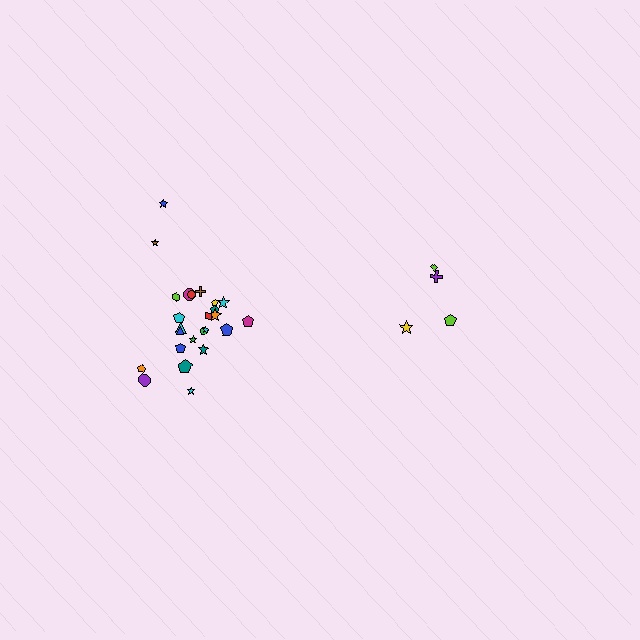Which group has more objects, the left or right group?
The left group.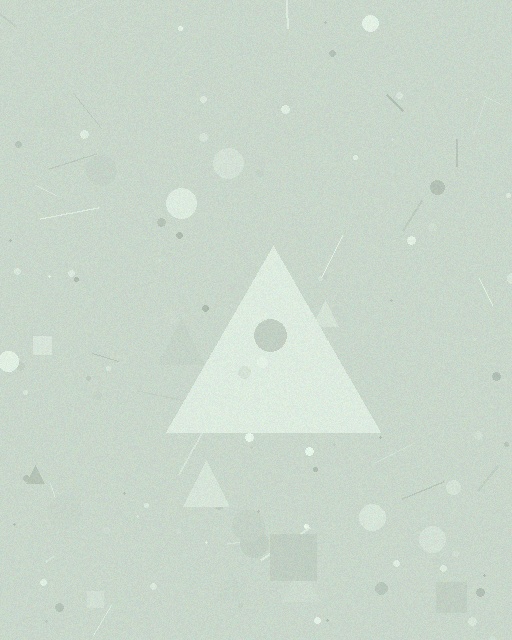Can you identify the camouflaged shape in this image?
The camouflaged shape is a triangle.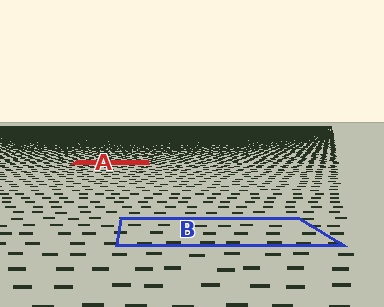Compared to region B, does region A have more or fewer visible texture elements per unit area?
Region A has more texture elements per unit area — they are packed more densely because it is farther away.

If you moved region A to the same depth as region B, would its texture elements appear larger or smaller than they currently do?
They would appear larger. At a closer depth, the same texture elements are projected at a bigger on-screen size.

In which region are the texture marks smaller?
The texture marks are smaller in region A, because it is farther away.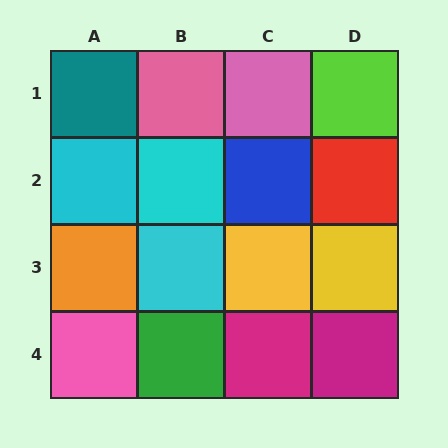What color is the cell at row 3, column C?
Yellow.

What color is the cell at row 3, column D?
Yellow.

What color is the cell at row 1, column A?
Teal.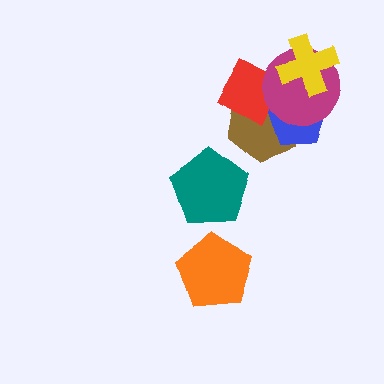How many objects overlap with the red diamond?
3 objects overlap with the red diamond.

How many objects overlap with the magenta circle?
4 objects overlap with the magenta circle.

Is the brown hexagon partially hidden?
Yes, it is partially covered by another shape.